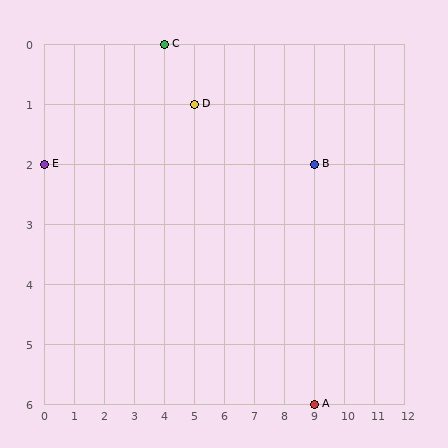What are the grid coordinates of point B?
Point B is at grid coordinates (9, 2).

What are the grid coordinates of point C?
Point C is at grid coordinates (4, 0).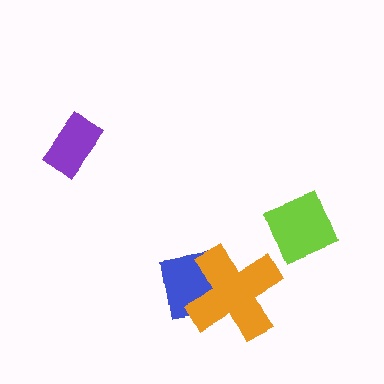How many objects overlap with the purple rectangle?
0 objects overlap with the purple rectangle.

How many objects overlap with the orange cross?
1 object overlaps with the orange cross.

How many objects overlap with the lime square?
0 objects overlap with the lime square.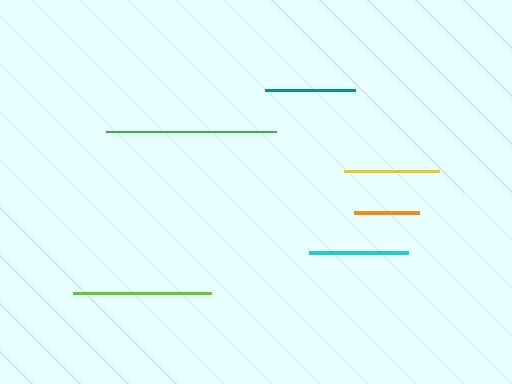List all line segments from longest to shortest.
From longest to shortest: green, lime, cyan, yellow, teal, orange.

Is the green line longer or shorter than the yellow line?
The green line is longer than the yellow line.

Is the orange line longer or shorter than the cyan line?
The cyan line is longer than the orange line.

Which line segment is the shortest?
The orange line is the shortest at approximately 65 pixels.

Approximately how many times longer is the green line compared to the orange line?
The green line is approximately 2.6 times the length of the orange line.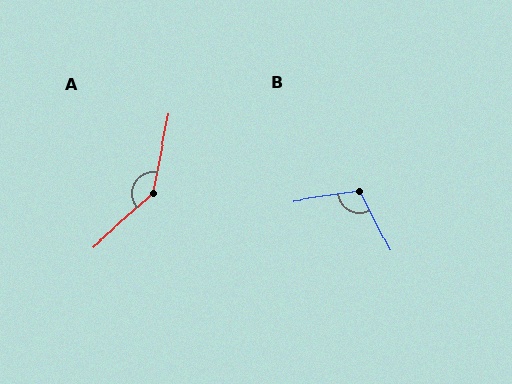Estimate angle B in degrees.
Approximately 109 degrees.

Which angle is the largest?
A, at approximately 142 degrees.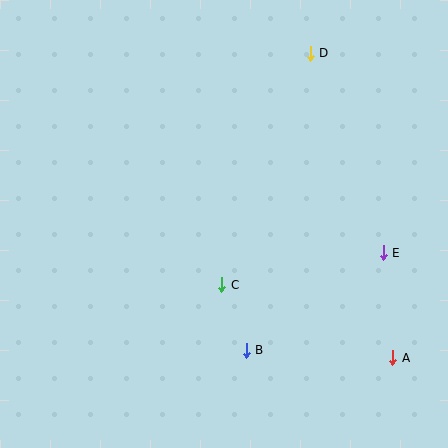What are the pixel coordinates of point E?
Point E is at (383, 253).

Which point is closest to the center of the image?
Point C at (222, 285) is closest to the center.